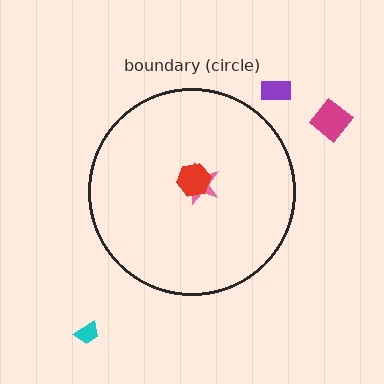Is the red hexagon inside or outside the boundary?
Inside.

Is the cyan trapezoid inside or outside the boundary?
Outside.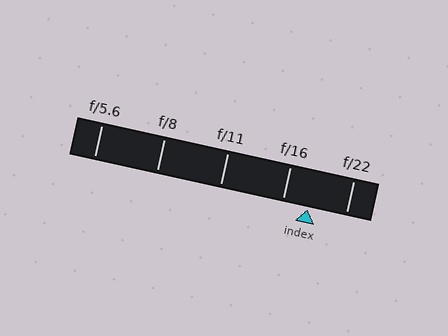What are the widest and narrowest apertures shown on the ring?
The widest aperture shown is f/5.6 and the narrowest is f/22.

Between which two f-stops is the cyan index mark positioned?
The index mark is between f/16 and f/22.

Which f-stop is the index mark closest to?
The index mark is closest to f/16.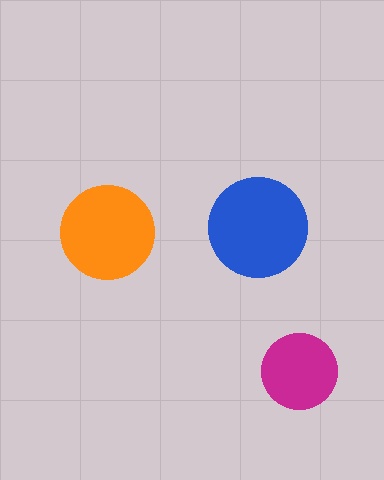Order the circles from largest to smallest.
the blue one, the orange one, the magenta one.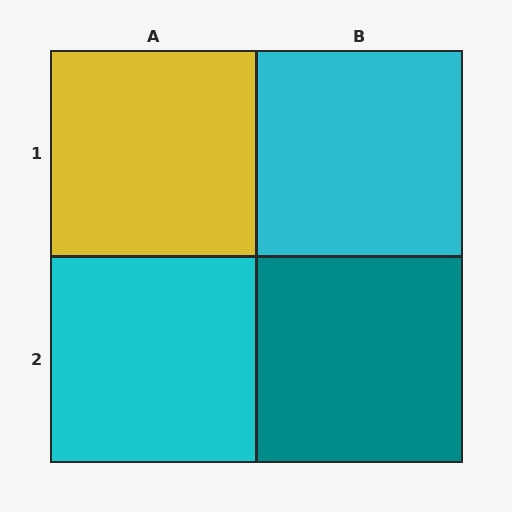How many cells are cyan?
2 cells are cyan.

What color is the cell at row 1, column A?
Yellow.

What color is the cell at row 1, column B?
Cyan.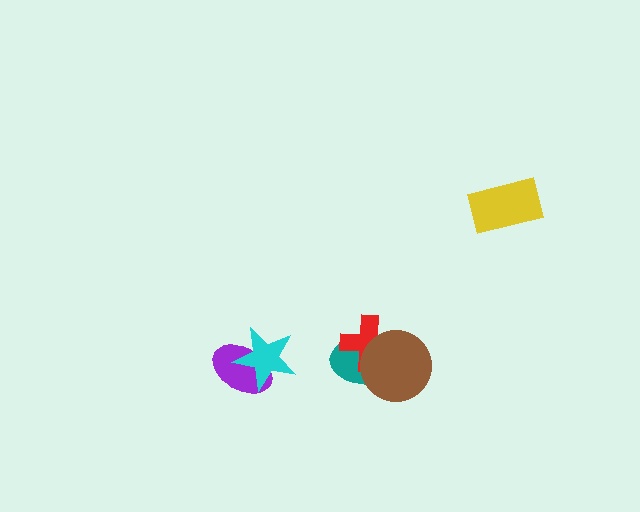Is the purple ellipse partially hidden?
Yes, it is partially covered by another shape.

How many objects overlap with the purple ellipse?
1 object overlaps with the purple ellipse.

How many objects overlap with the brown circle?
2 objects overlap with the brown circle.